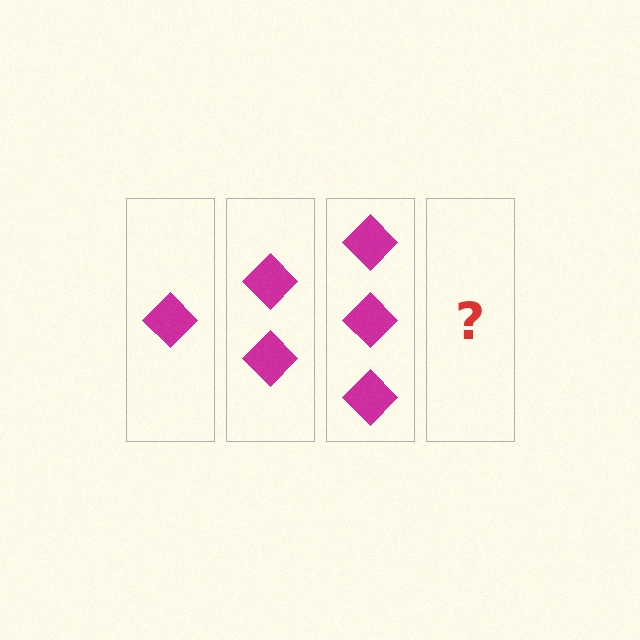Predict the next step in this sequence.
The next step is 4 diamonds.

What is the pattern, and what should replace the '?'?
The pattern is that each step adds one more diamond. The '?' should be 4 diamonds.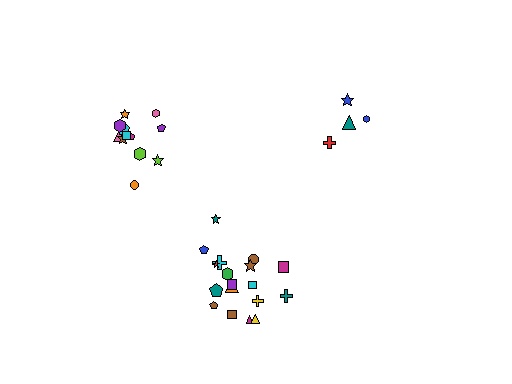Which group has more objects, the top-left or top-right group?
The top-left group.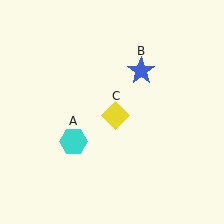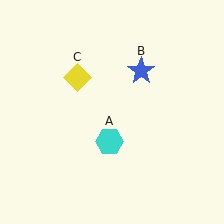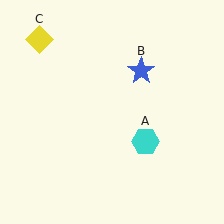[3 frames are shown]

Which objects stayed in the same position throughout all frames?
Blue star (object B) remained stationary.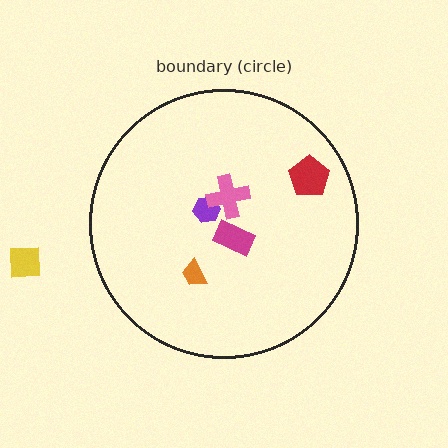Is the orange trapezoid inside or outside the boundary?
Inside.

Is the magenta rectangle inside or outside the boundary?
Inside.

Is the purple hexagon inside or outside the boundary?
Inside.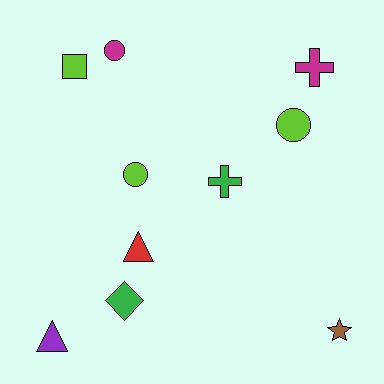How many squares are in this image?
There is 1 square.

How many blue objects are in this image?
There are no blue objects.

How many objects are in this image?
There are 10 objects.